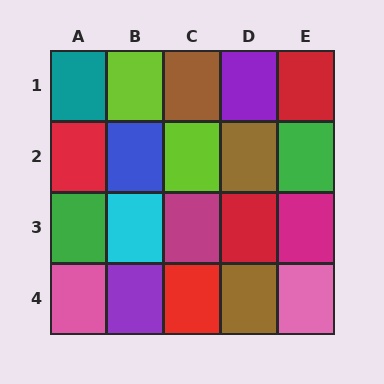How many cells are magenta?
2 cells are magenta.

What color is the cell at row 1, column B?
Lime.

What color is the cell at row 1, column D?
Purple.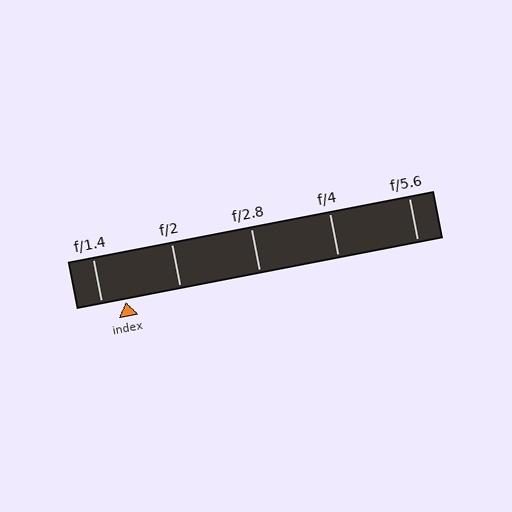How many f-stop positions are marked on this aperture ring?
There are 5 f-stop positions marked.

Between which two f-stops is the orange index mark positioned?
The index mark is between f/1.4 and f/2.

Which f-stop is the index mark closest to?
The index mark is closest to f/1.4.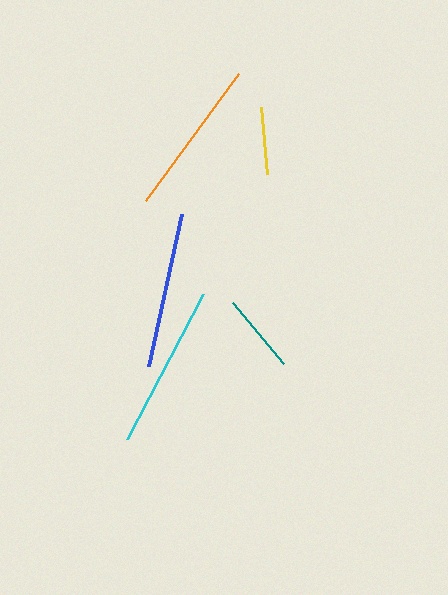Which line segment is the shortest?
The yellow line is the shortest at approximately 67 pixels.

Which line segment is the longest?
The cyan line is the longest at approximately 164 pixels.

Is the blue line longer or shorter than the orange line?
The orange line is longer than the blue line.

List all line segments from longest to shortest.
From longest to shortest: cyan, orange, blue, teal, yellow.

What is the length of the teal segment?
The teal segment is approximately 79 pixels long.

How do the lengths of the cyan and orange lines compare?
The cyan and orange lines are approximately the same length.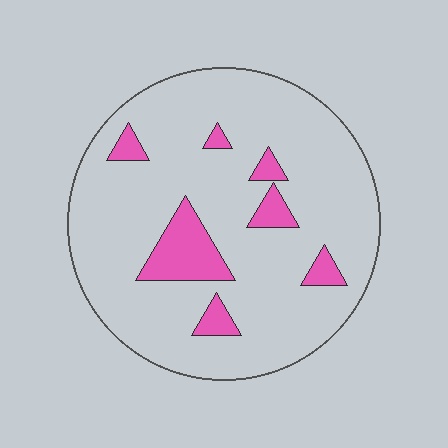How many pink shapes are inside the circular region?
7.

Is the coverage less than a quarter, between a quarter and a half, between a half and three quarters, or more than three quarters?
Less than a quarter.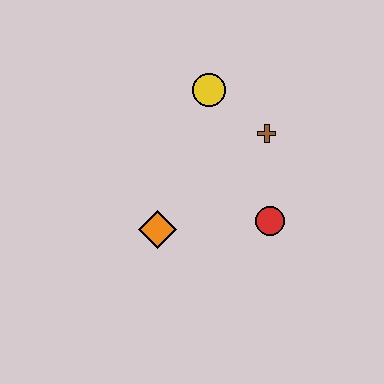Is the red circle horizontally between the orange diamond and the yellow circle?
No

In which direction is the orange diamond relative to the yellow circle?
The orange diamond is below the yellow circle.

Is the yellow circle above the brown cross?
Yes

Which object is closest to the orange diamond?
The red circle is closest to the orange diamond.